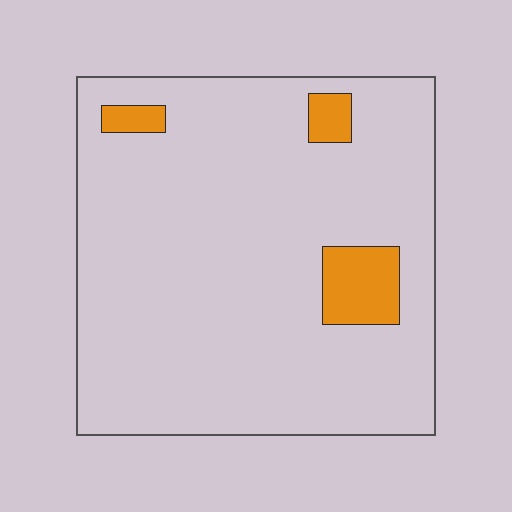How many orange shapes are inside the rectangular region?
3.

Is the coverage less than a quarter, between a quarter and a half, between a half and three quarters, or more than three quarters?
Less than a quarter.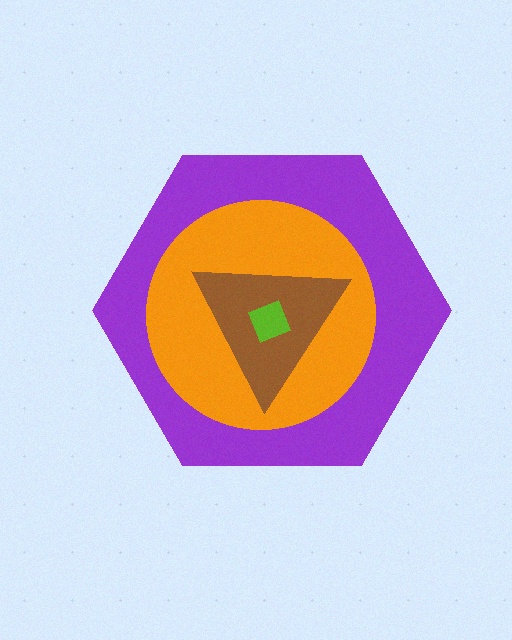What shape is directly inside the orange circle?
The brown triangle.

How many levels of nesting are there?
4.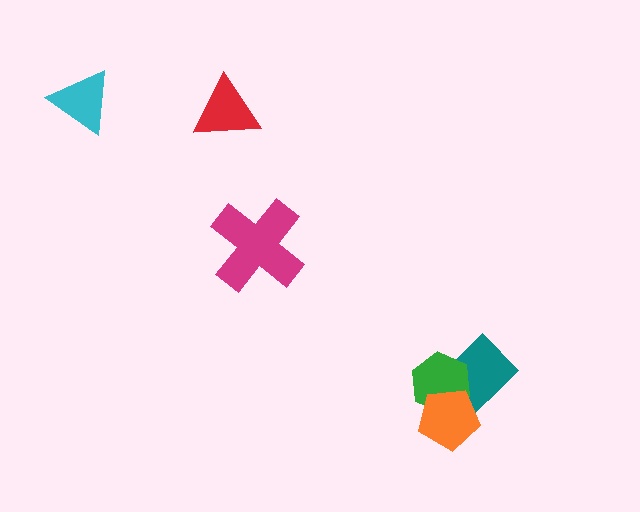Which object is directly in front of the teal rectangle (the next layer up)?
The green hexagon is directly in front of the teal rectangle.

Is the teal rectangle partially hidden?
Yes, it is partially covered by another shape.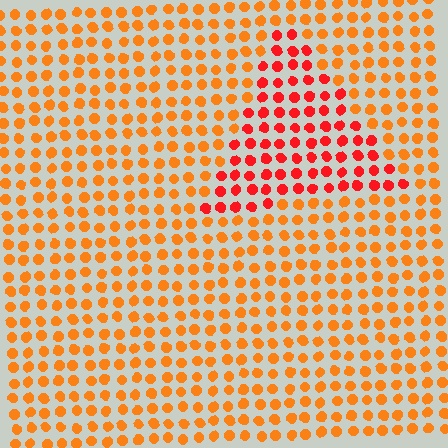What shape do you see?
I see a triangle.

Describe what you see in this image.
The image is filled with small orange elements in a uniform arrangement. A triangle-shaped region is visible where the elements are tinted to a slightly different hue, forming a subtle color boundary.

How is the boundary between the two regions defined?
The boundary is defined purely by a slight shift in hue (about 31 degrees). Spacing, size, and orientation are identical on both sides.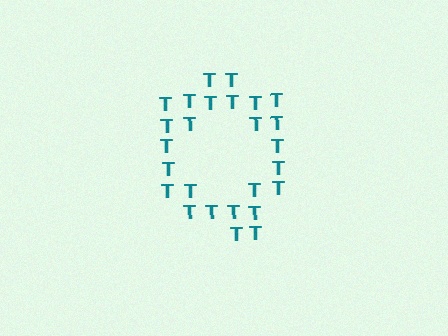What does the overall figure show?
The overall figure shows the letter Q.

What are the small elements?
The small elements are letter T's.